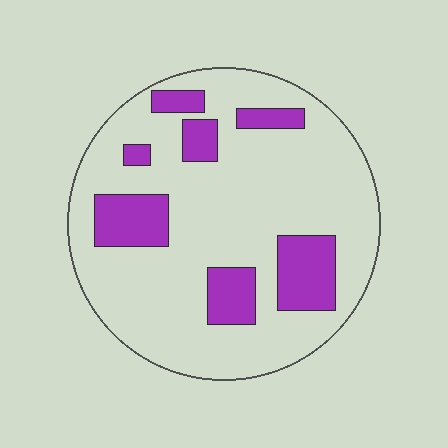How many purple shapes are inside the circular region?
7.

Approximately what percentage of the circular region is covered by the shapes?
Approximately 20%.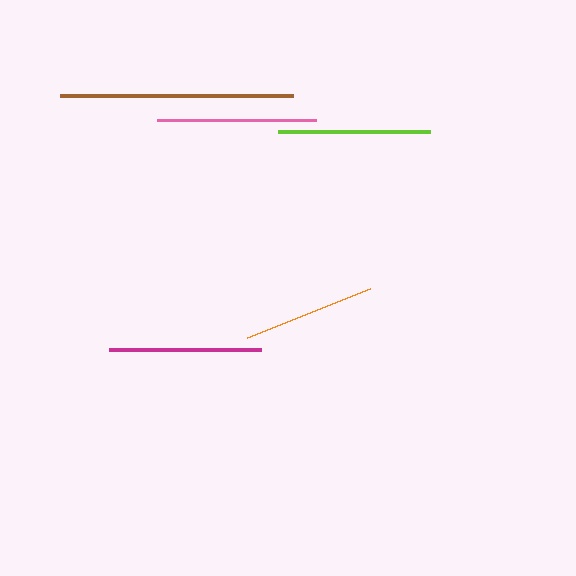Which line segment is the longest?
The brown line is the longest at approximately 233 pixels.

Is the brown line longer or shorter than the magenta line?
The brown line is longer than the magenta line.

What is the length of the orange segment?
The orange segment is approximately 132 pixels long.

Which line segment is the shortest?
The orange line is the shortest at approximately 132 pixels.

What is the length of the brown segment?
The brown segment is approximately 233 pixels long.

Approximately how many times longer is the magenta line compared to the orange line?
The magenta line is approximately 1.2 times the length of the orange line.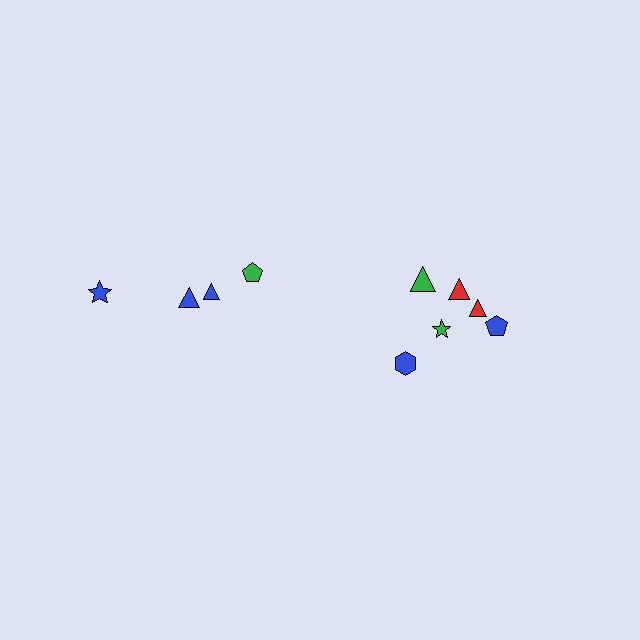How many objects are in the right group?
There are 6 objects.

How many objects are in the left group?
There are 4 objects.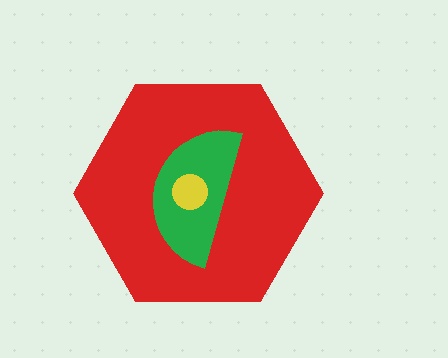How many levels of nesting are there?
3.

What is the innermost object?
The yellow circle.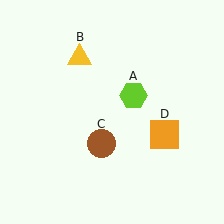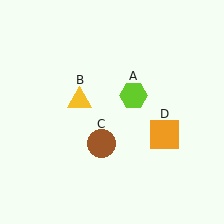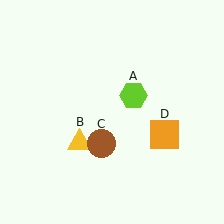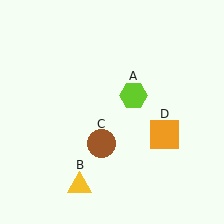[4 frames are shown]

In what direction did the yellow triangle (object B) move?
The yellow triangle (object B) moved down.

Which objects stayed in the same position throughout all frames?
Lime hexagon (object A) and brown circle (object C) and orange square (object D) remained stationary.